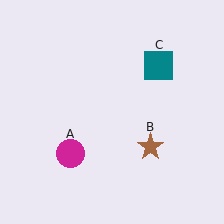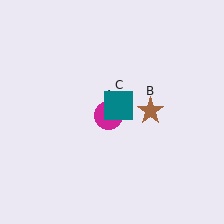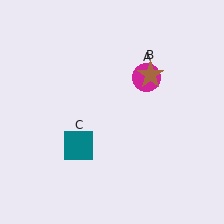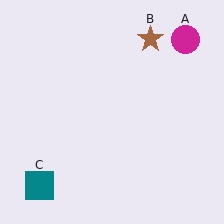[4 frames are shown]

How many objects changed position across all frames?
3 objects changed position: magenta circle (object A), brown star (object B), teal square (object C).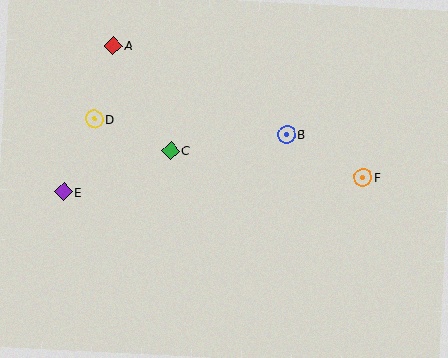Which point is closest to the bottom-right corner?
Point F is closest to the bottom-right corner.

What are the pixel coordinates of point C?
Point C is at (171, 150).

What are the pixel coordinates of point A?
Point A is at (114, 45).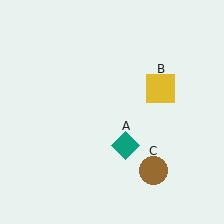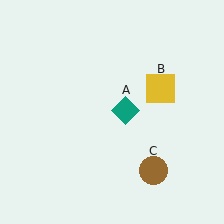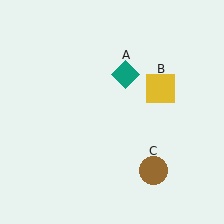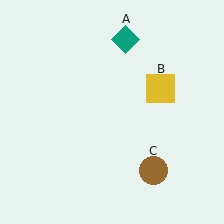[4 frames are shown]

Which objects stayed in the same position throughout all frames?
Yellow square (object B) and brown circle (object C) remained stationary.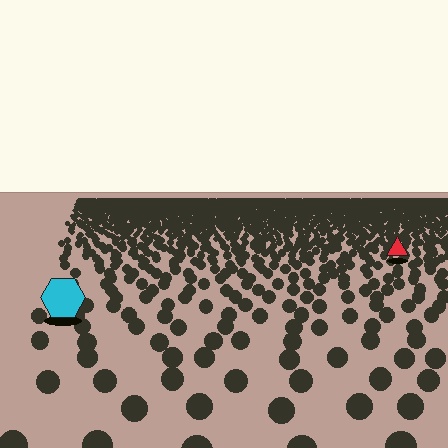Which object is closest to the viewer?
The cyan hexagon is closest. The texture marks near it are larger and more spread out.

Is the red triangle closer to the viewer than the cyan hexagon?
No. The cyan hexagon is closer — you can tell from the texture gradient: the ground texture is coarser near it.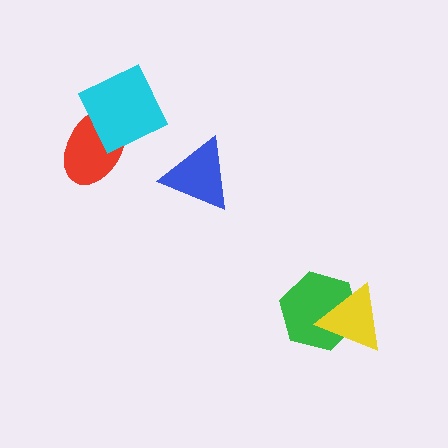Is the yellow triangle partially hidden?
No, no other shape covers it.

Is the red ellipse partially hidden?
Yes, it is partially covered by another shape.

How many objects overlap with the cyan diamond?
1 object overlaps with the cyan diamond.